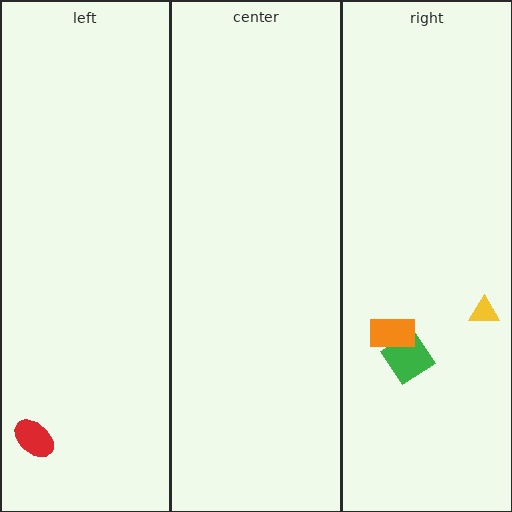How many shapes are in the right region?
3.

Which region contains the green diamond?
The right region.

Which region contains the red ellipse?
The left region.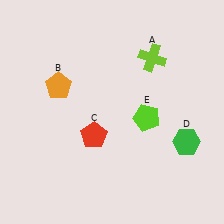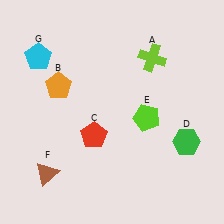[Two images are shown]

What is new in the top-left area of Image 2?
A cyan pentagon (G) was added in the top-left area of Image 2.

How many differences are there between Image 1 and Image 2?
There are 2 differences between the two images.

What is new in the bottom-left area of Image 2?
A brown triangle (F) was added in the bottom-left area of Image 2.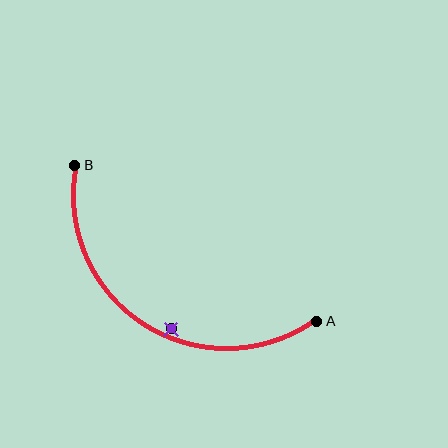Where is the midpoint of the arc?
The arc midpoint is the point on the curve farthest from the straight line joining A and B. It sits below that line.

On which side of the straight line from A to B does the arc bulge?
The arc bulges below the straight line connecting A and B.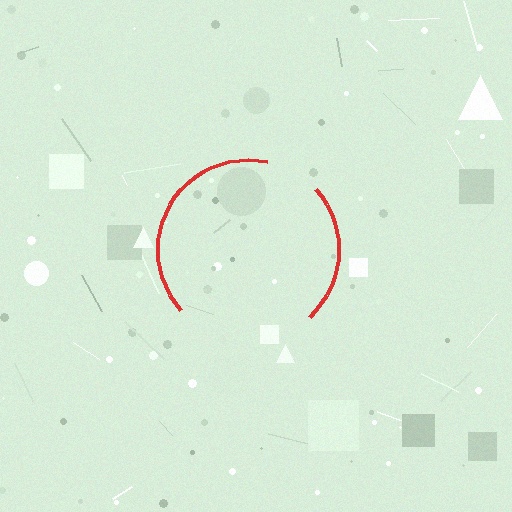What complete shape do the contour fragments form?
The contour fragments form a circle.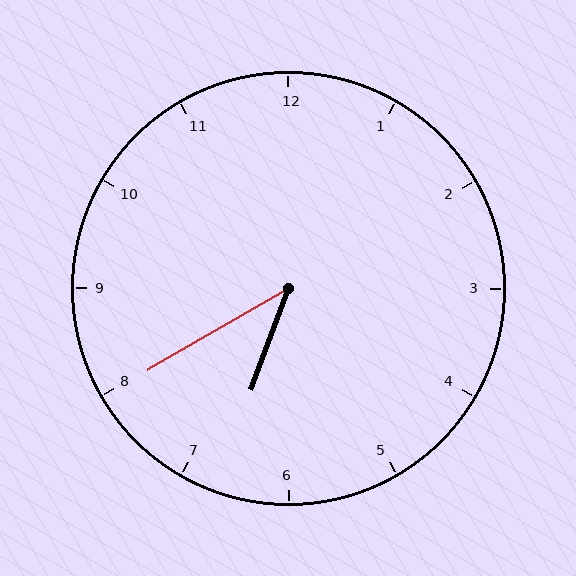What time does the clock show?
6:40.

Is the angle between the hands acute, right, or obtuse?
It is acute.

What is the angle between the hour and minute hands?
Approximately 40 degrees.